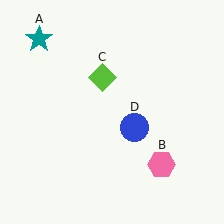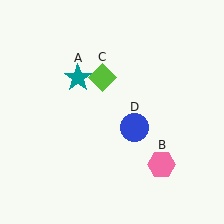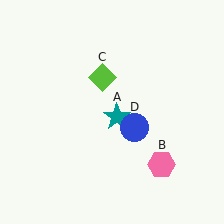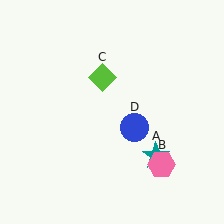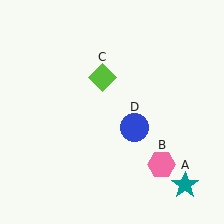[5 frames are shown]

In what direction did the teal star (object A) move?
The teal star (object A) moved down and to the right.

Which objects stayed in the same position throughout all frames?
Pink hexagon (object B) and lime diamond (object C) and blue circle (object D) remained stationary.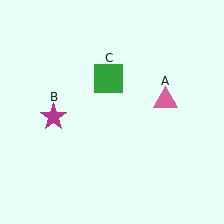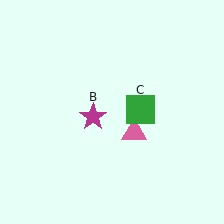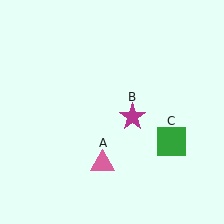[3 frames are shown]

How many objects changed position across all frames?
3 objects changed position: pink triangle (object A), magenta star (object B), green square (object C).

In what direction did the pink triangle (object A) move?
The pink triangle (object A) moved down and to the left.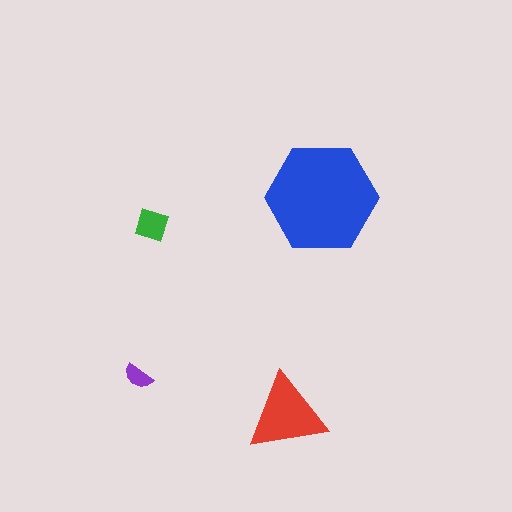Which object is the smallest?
The purple semicircle.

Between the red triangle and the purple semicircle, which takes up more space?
The red triangle.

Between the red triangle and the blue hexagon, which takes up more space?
The blue hexagon.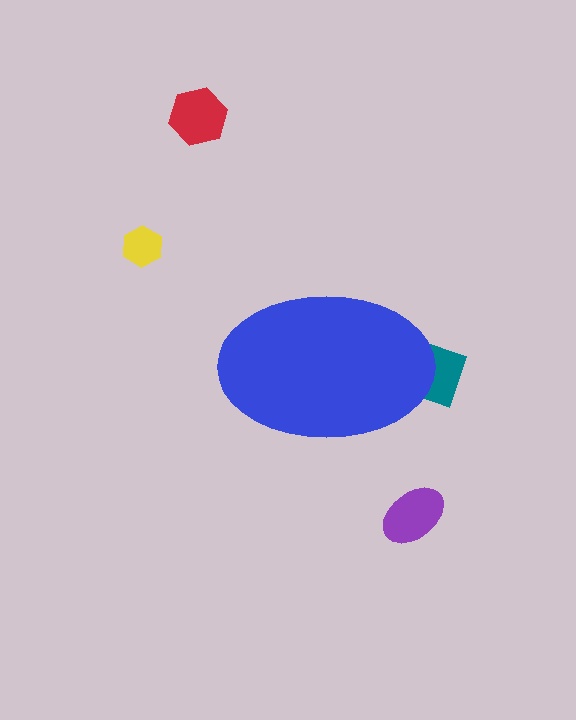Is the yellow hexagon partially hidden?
No, the yellow hexagon is fully visible.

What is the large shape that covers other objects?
A blue ellipse.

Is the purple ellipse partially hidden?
No, the purple ellipse is fully visible.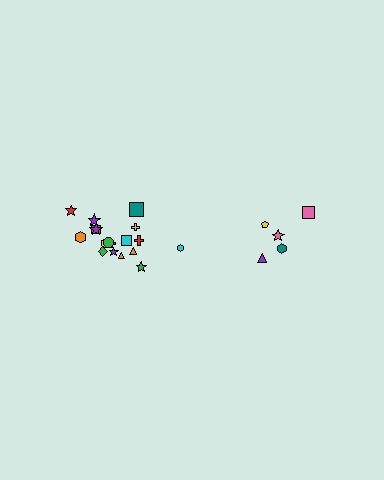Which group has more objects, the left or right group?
The left group.